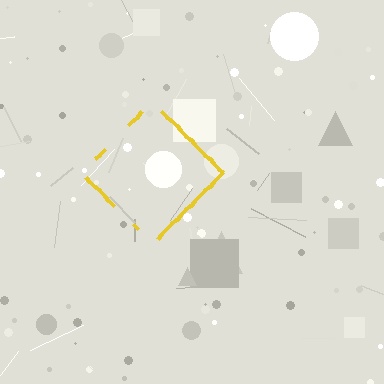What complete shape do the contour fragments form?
The contour fragments form a diamond.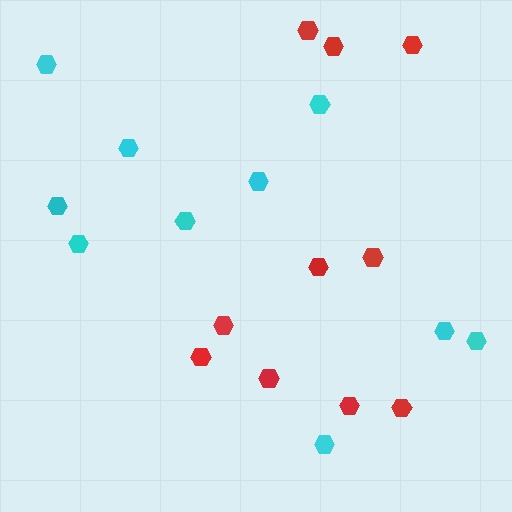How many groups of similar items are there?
There are 2 groups: one group of red hexagons (10) and one group of cyan hexagons (10).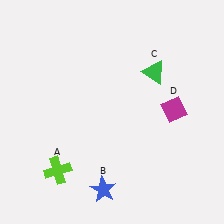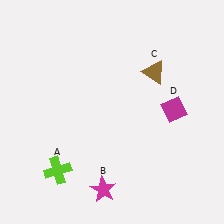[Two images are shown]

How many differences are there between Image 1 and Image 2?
There are 2 differences between the two images.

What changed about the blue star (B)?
In Image 1, B is blue. In Image 2, it changed to magenta.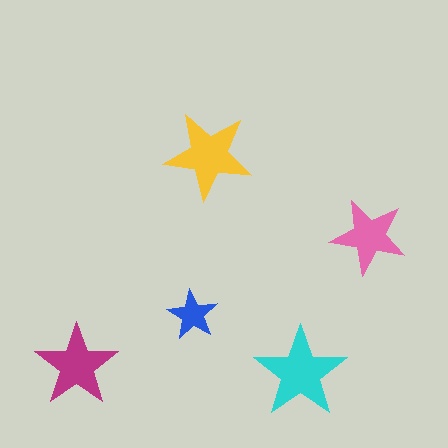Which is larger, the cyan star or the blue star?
The cyan one.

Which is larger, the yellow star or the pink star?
The yellow one.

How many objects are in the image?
There are 5 objects in the image.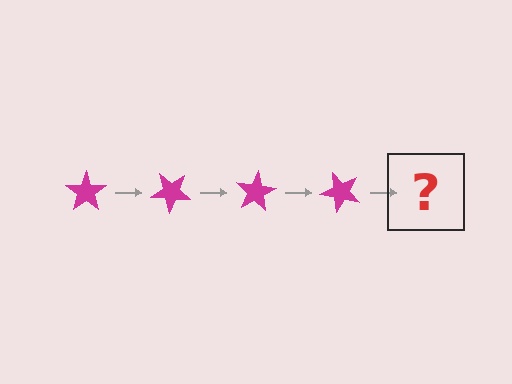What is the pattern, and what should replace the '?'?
The pattern is that the star rotates 40 degrees each step. The '?' should be a magenta star rotated 160 degrees.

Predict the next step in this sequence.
The next step is a magenta star rotated 160 degrees.